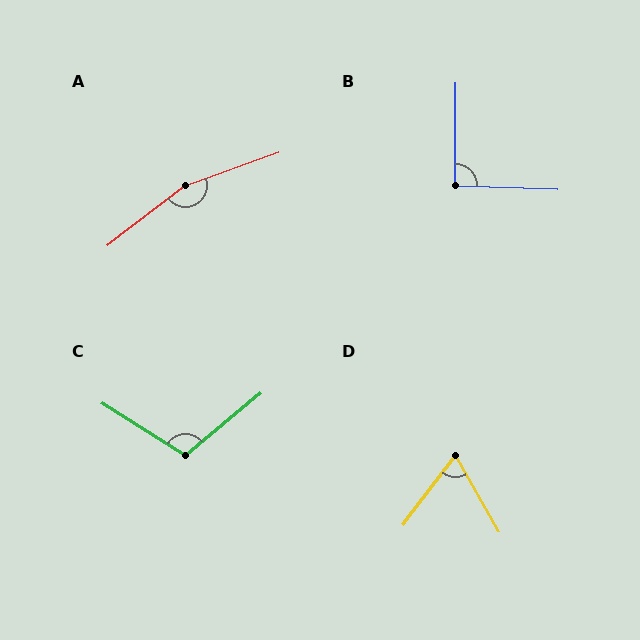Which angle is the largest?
A, at approximately 162 degrees.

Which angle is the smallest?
D, at approximately 67 degrees.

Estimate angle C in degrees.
Approximately 108 degrees.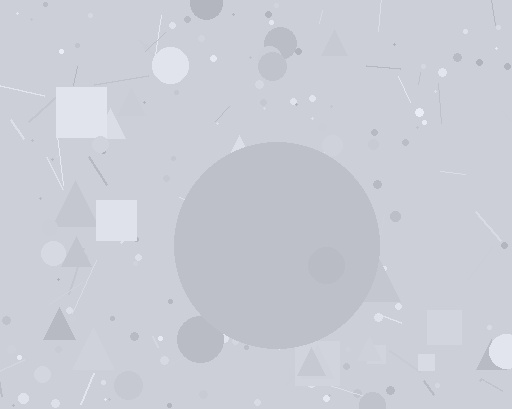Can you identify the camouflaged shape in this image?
The camouflaged shape is a circle.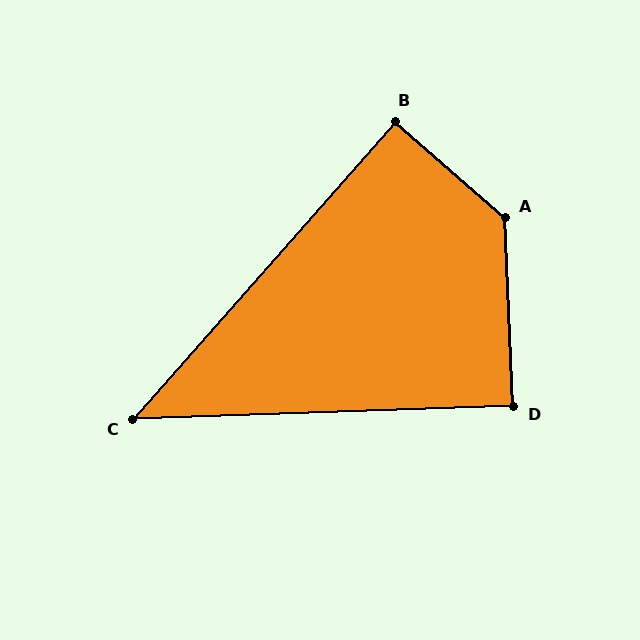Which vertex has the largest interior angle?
A, at approximately 133 degrees.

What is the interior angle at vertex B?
Approximately 91 degrees (approximately right).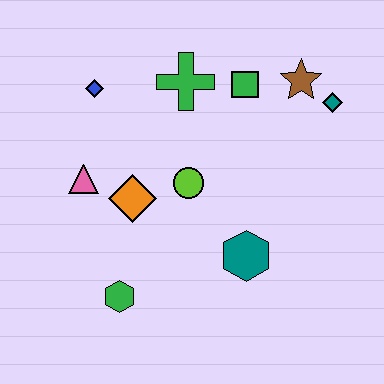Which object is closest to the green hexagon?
The orange diamond is closest to the green hexagon.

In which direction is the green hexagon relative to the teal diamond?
The green hexagon is to the left of the teal diamond.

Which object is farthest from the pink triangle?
The teal diamond is farthest from the pink triangle.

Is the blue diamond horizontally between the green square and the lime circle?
No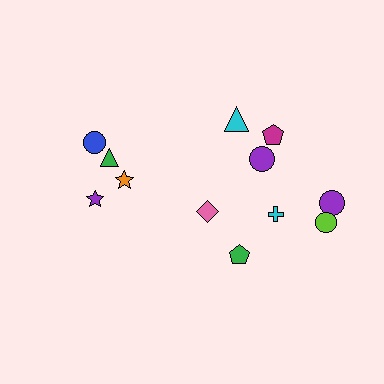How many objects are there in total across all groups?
There are 12 objects.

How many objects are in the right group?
There are 7 objects.